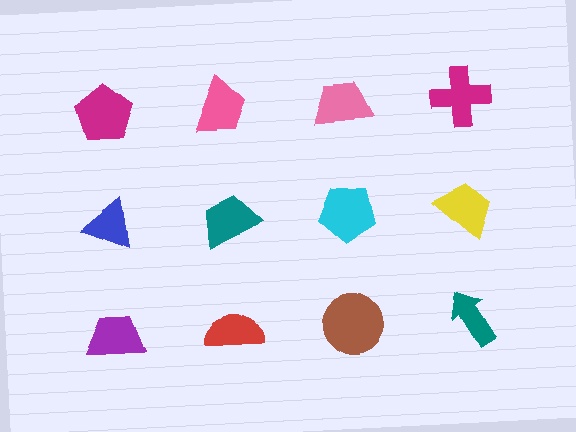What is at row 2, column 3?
A cyan pentagon.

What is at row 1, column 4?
A magenta cross.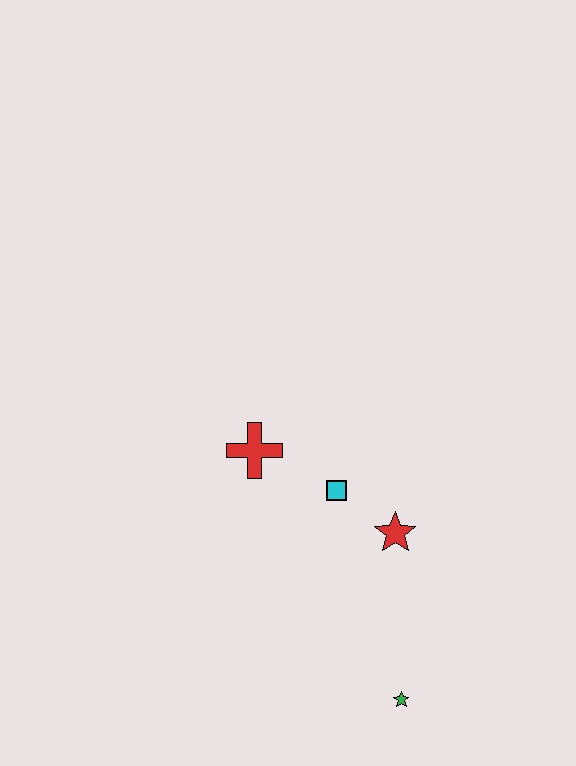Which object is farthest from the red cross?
The green star is farthest from the red cross.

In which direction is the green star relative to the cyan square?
The green star is below the cyan square.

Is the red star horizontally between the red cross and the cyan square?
No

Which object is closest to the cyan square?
The red star is closest to the cyan square.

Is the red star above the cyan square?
No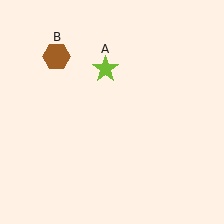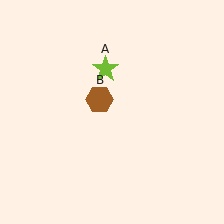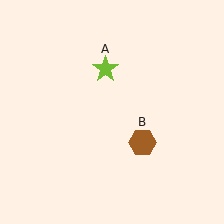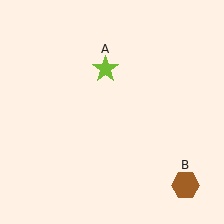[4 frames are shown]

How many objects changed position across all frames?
1 object changed position: brown hexagon (object B).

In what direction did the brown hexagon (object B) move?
The brown hexagon (object B) moved down and to the right.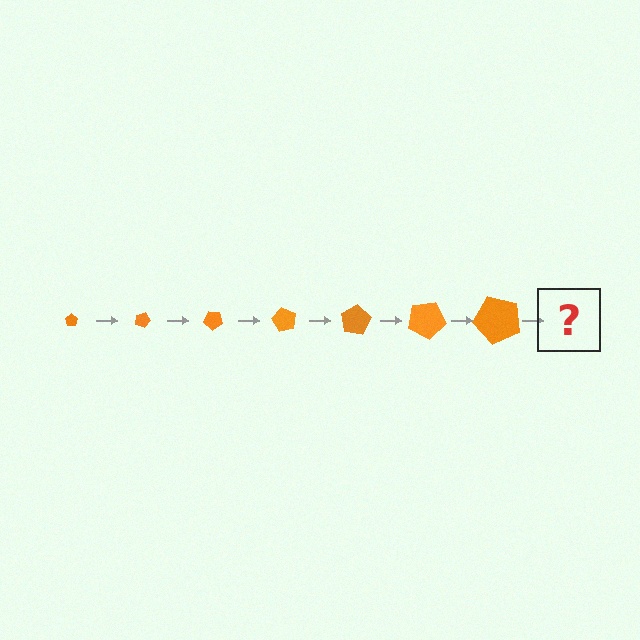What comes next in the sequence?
The next element should be a pentagon, larger than the previous one and rotated 140 degrees from the start.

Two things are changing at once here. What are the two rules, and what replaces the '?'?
The two rules are that the pentagon grows larger each step and it rotates 20 degrees each step. The '?' should be a pentagon, larger than the previous one and rotated 140 degrees from the start.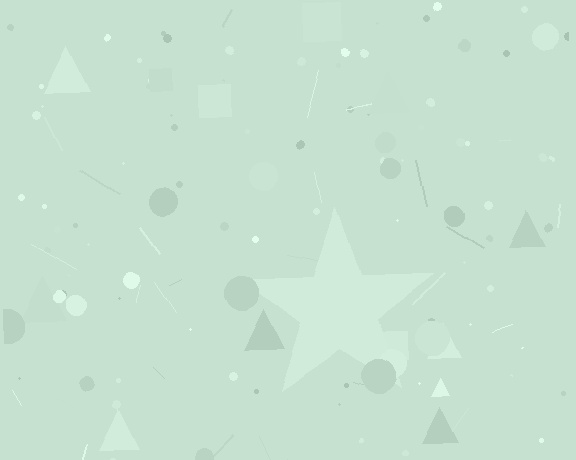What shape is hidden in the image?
A star is hidden in the image.